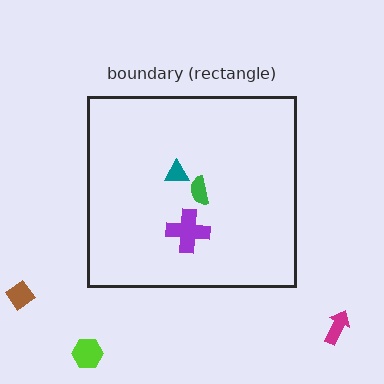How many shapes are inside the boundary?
3 inside, 3 outside.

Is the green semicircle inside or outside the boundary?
Inside.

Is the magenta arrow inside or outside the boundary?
Outside.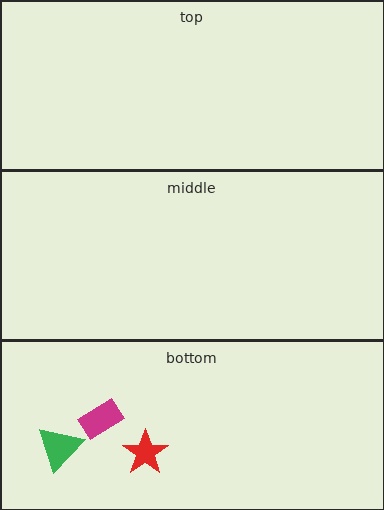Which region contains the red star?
The bottom region.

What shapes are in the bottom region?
The magenta rectangle, the green triangle, the red star.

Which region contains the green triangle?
The bottom region.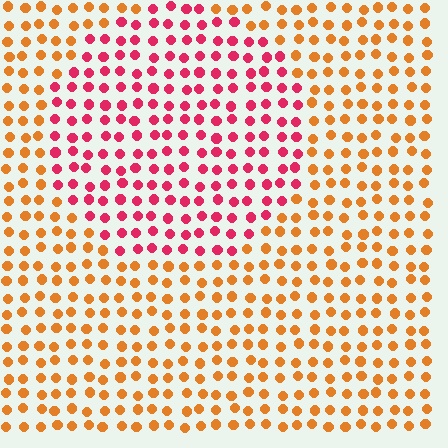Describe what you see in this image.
The image is filled with small orange elements in a uniform arrangement. A circle-shaped region is visible where the elements are tinted to a slightly different hue, forming a subtle color boundary.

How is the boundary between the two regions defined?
The boundary is defined purely by a slight shift in hue (about 48 degrees). Spacing, size, and orientation are identical on both sides.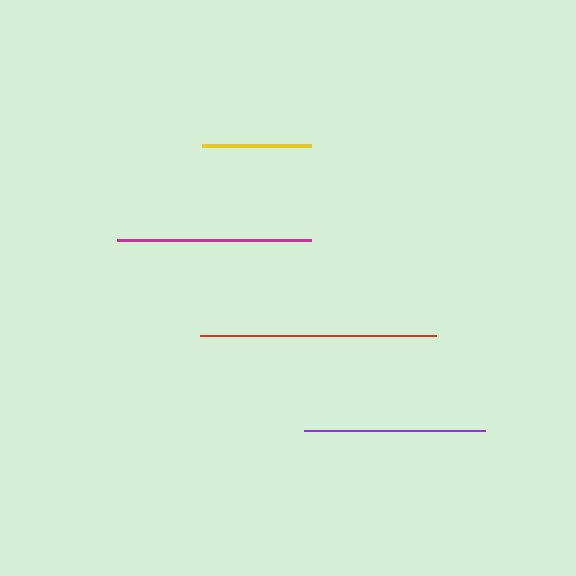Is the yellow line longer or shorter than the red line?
The red line is longer than the yellow line.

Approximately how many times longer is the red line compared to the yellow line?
The red line is approximately 2.2 times the length of the yellow line.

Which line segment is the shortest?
The yellow line is the shortest at approximately 109 pixels.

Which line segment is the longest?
The red line is the longest at approximately 236 pixels.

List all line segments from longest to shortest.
From longest to shortest: red, magenta, purple, yellow.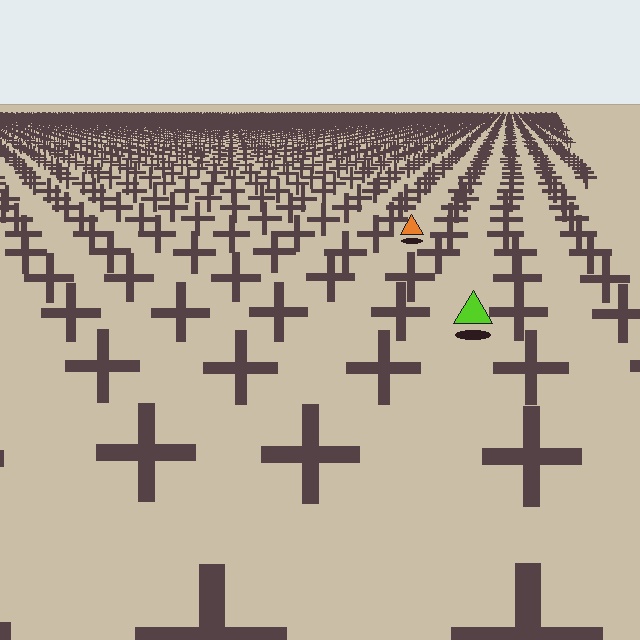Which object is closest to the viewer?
The lime triangle is closest. The texture marks near it are larger and more spread out.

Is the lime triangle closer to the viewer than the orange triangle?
Yes. The lime triangle is closer — you can tell from the texture gradient: the ground texture is coarser near it.